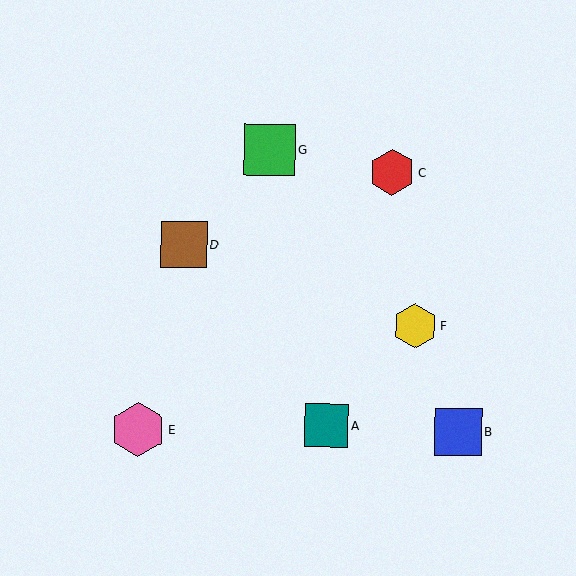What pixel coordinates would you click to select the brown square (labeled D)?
Click at (184, 244) to select the brown square D.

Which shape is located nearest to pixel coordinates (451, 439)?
The blue square (labeled B) at (458, 432) is nearest to that location.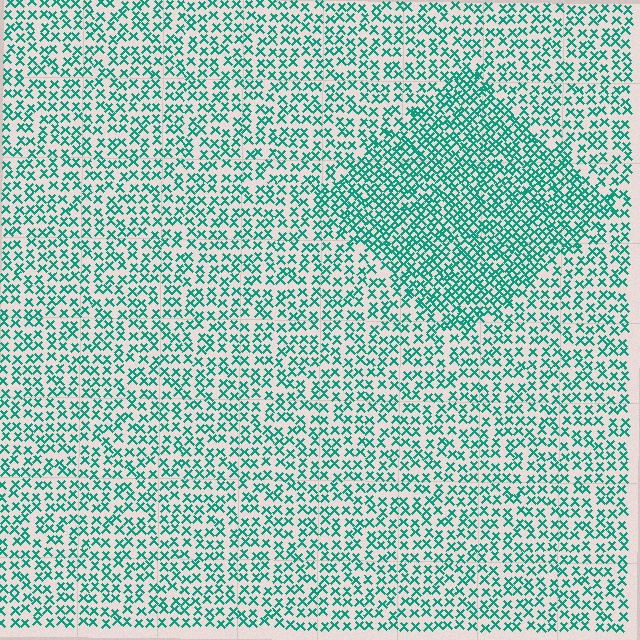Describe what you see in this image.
The image contains small teal elements arranged at two different densities. A diamond-shaped region is visible where the elements are more densely packed than the surrounding area.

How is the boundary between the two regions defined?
The boundary is defined by a change in element density (approximately 1.7x ratio). All elements are the same color, size, and shape.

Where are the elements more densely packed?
The elements are more densely packed inside the diamond boundary.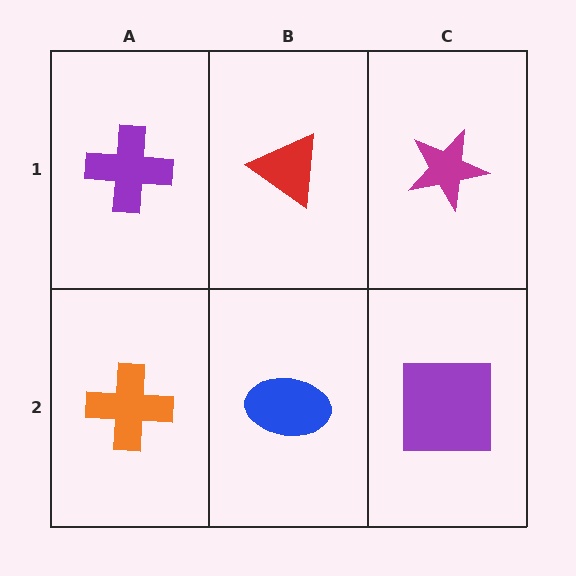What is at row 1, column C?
A magenta star.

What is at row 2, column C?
A purple square.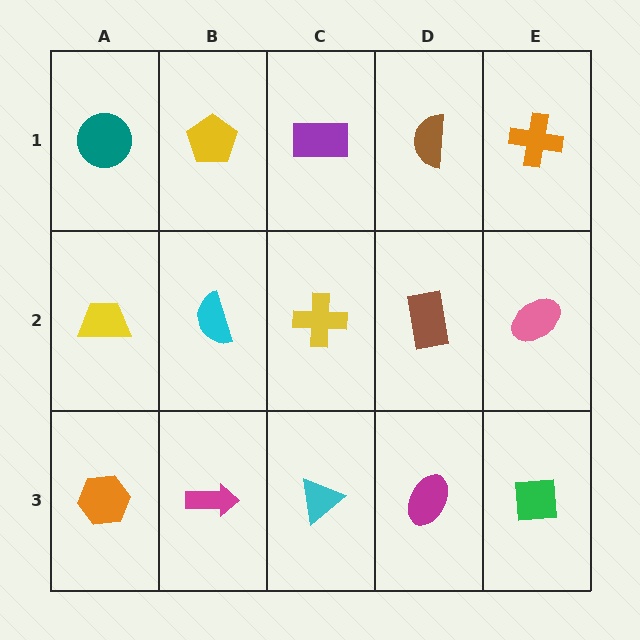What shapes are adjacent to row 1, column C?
A yellow cross (row 2, column C), a yellow pentagon (row 1, column B), a brown semicircle (row 1, column D).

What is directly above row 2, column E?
An orange cross.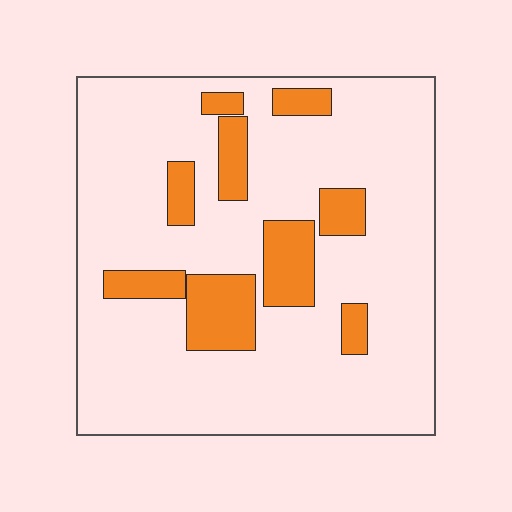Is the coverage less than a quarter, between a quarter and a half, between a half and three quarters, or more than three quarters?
Less than a quarter.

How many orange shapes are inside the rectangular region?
9.